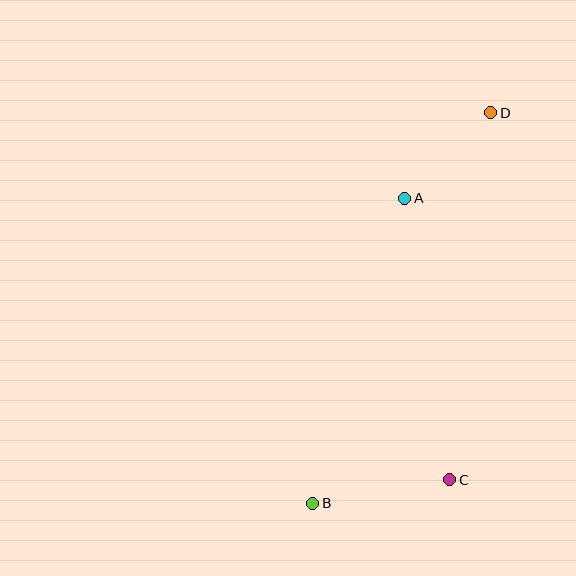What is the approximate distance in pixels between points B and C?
The distance between B and C is approximately 139 pixels.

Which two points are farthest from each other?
Points B and D are farthest from each other.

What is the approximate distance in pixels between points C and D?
The distance between C and D is approximately 369 pixels.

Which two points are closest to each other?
Points A and D are closest to each other.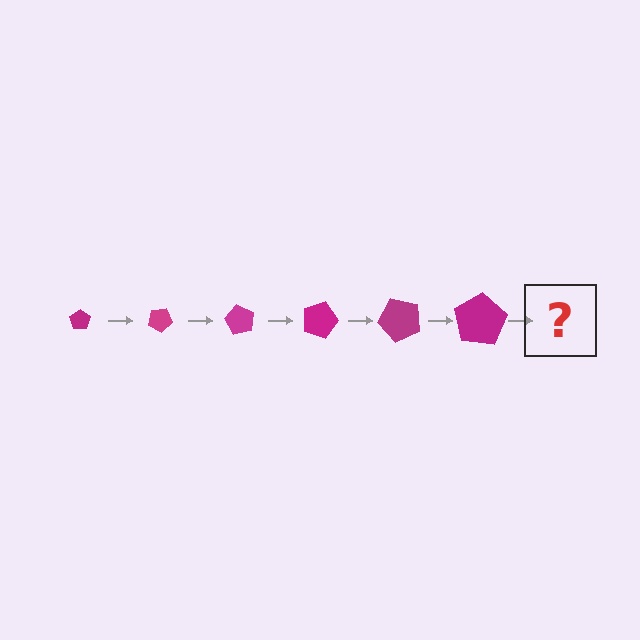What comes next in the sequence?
The next element should be a pentagon, larger than the previous one and rotated 180 degrees from the start.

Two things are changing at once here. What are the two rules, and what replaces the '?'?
The two rules are that the pentagon grows larger each step and it rotates 30 degrees each step. The '?' should be a pentagon, larger than the previous one and rotated 180 degrees from the start.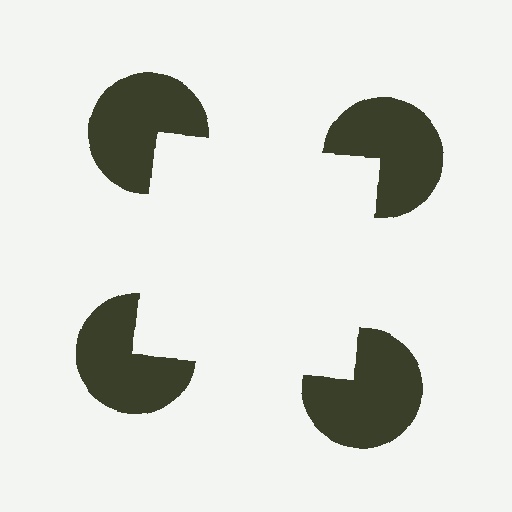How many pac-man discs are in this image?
There are 4 — one at each vertex of the illusory square.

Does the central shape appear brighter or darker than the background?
It typically appears slightly brighter than the background, even though no actual brightness change is drawn.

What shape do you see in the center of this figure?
An illusory square — its edges are inferred from the aligned wedge cuts in the pac-man discs, not physically drawn.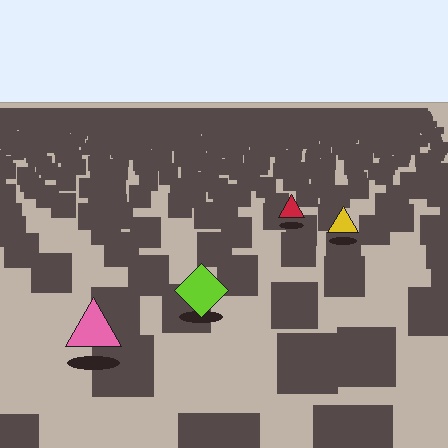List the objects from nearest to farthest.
From nearest to farthest: the pink triangle, the lime diamond, the yellow triangle, the red triangle.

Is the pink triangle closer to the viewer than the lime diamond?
Yes. The pink triangle is closer — you can tell from the texture gradient: the ground texture is coarser near it.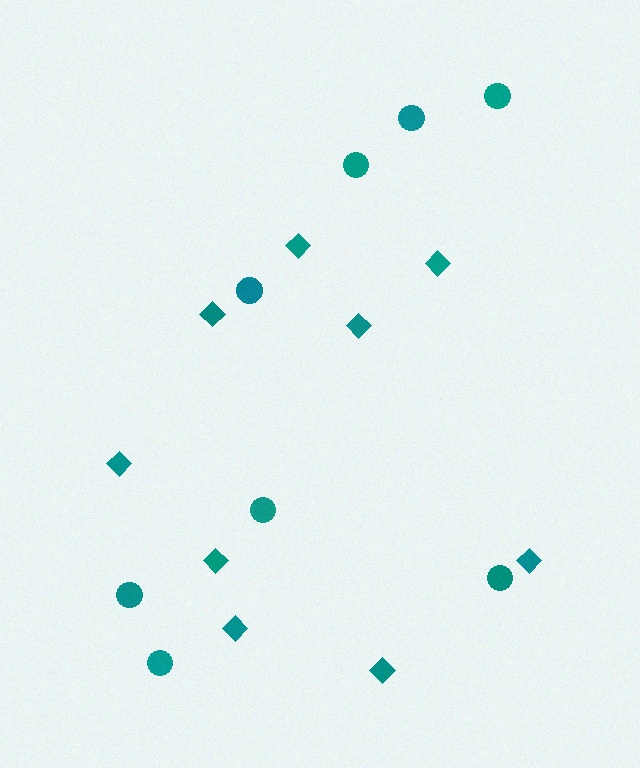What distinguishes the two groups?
There are 2 groups: one group of circles (8) and one group of diamonds (9).